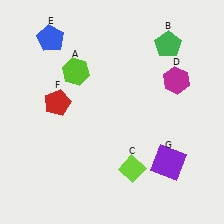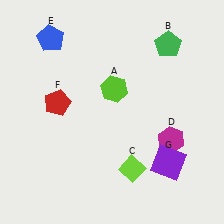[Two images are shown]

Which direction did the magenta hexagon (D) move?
The magenta hexagon (D) moved down.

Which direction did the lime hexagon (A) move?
The lime hexagon (A) moved right.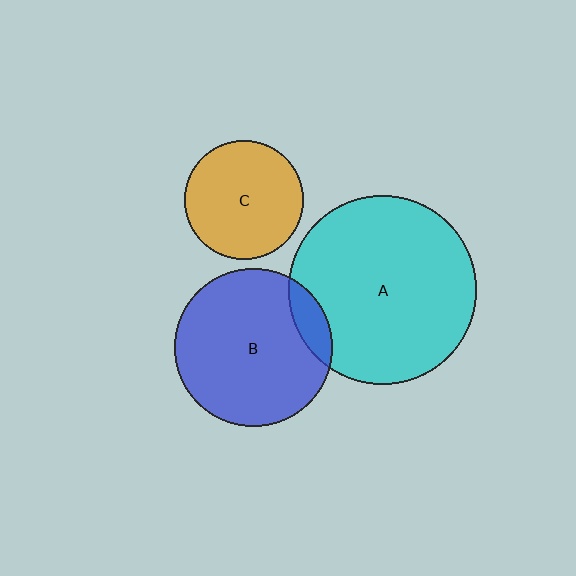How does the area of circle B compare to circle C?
Approximately 1.8 times.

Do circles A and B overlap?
Yes.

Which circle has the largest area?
Circle A (cyan).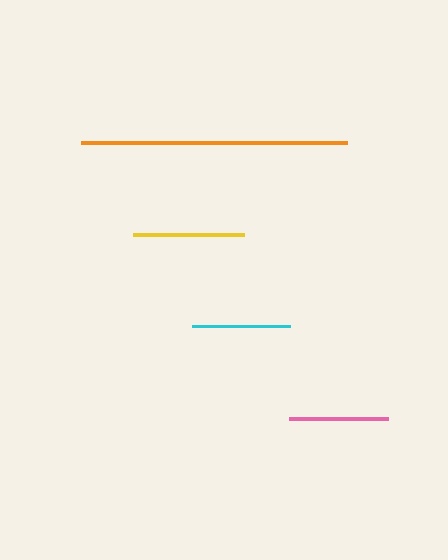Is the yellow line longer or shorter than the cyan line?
The yellow line is longer than the cyan line.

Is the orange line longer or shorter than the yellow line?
The orange line is longer than the yellow line.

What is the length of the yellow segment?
The yellow segment is approximately 111 pixels long.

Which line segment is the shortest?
The cyan line is the shortest at approximately 98 pixels.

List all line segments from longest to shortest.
From longest to shortest: orange, yellow, pink, cyan.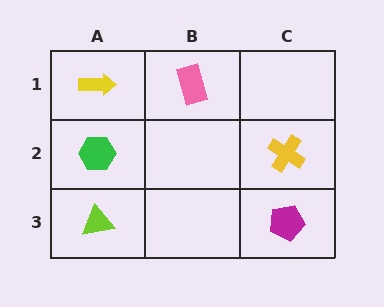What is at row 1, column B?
A pink rectangle.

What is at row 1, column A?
A yellow arrow.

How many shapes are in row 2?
2 shapes.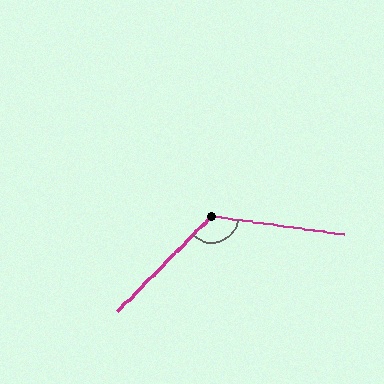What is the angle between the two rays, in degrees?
Approximately 127 degrees.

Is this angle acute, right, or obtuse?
It is obtuse.